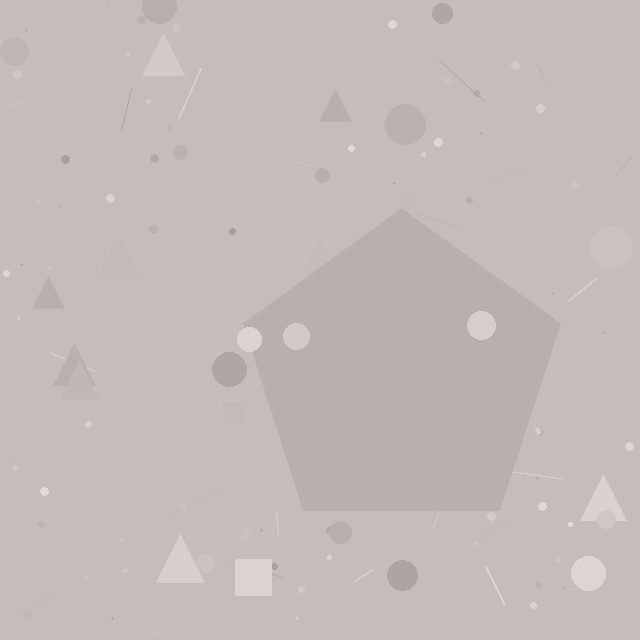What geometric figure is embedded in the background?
A pentagon is embedded in the background.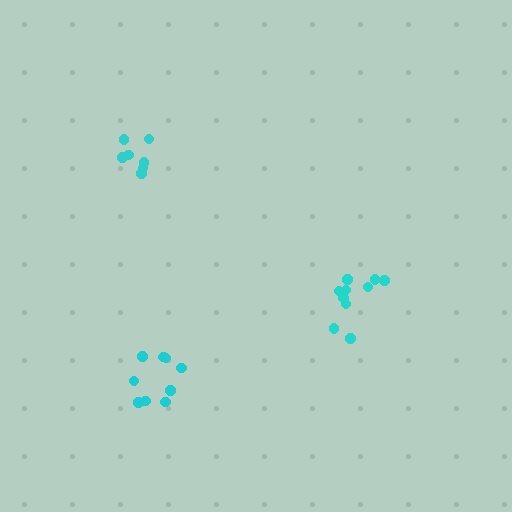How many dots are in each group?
Group 1: 9 dots, Group 2: 7 dots, Group 3: 10 dots (26 total).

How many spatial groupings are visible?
There are 3 spatial groupings.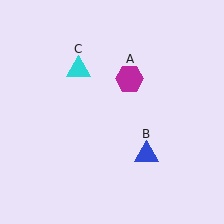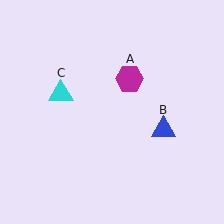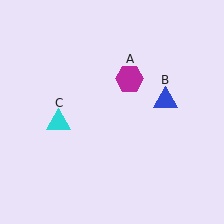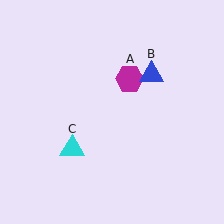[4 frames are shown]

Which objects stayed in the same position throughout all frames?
Magenta hexagon (object A) remained stationary.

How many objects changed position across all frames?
2 objects changed position: blue triangle (object B), cyan triangle (object C).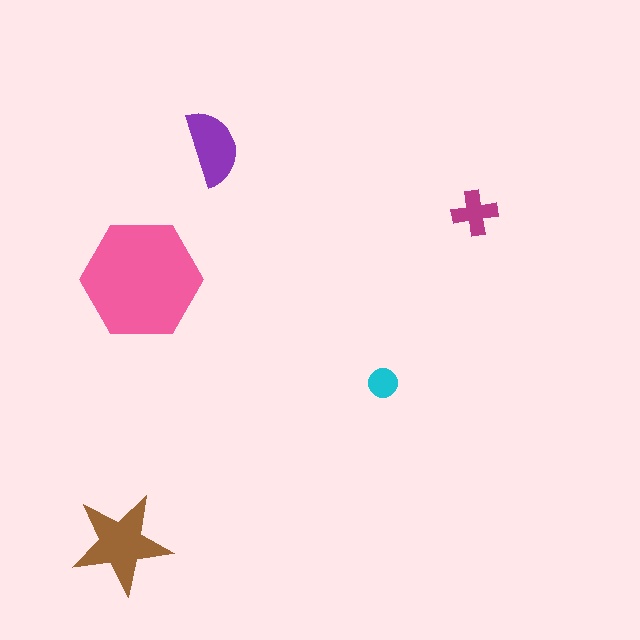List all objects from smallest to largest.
The cyan circle, the magenta cross, the purple semicircle, the brown star, the pink hexagon.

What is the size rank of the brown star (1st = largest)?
2nd.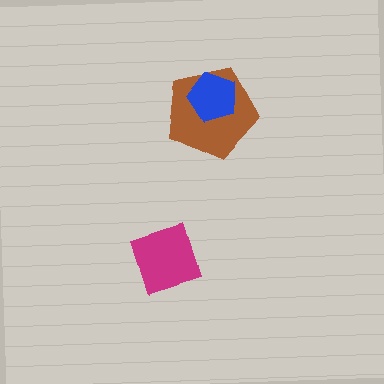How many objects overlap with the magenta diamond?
0 objects overlap with the magenta diamond.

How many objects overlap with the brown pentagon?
1 object overlaps with the brown pentagon.